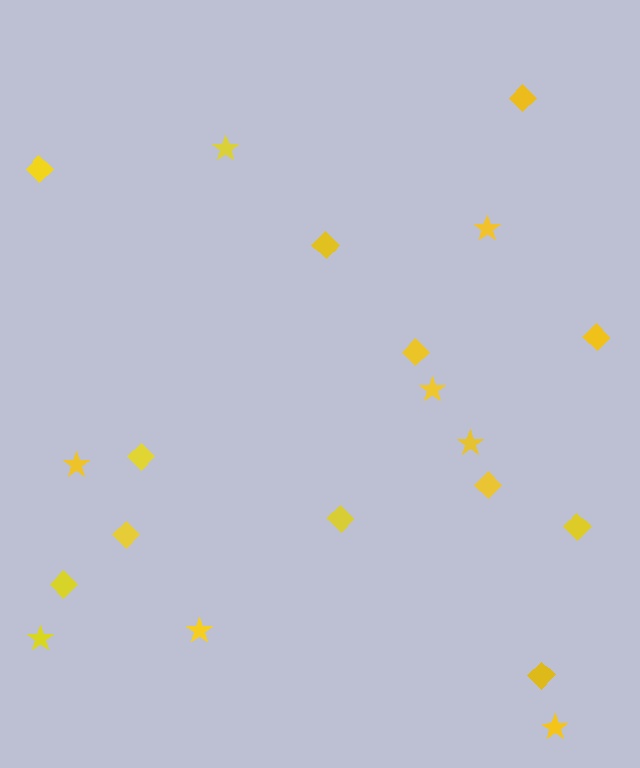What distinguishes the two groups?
There are 2 groups: one group of stars (8) and one group of diamonds (12).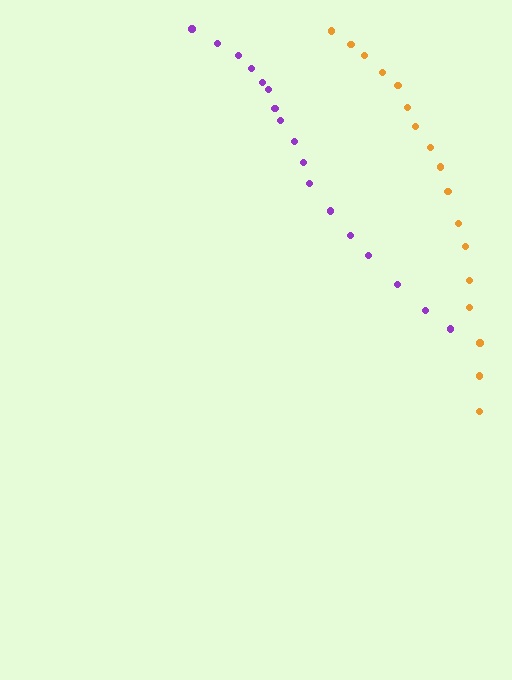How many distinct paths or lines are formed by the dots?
There are 2 distinct paths.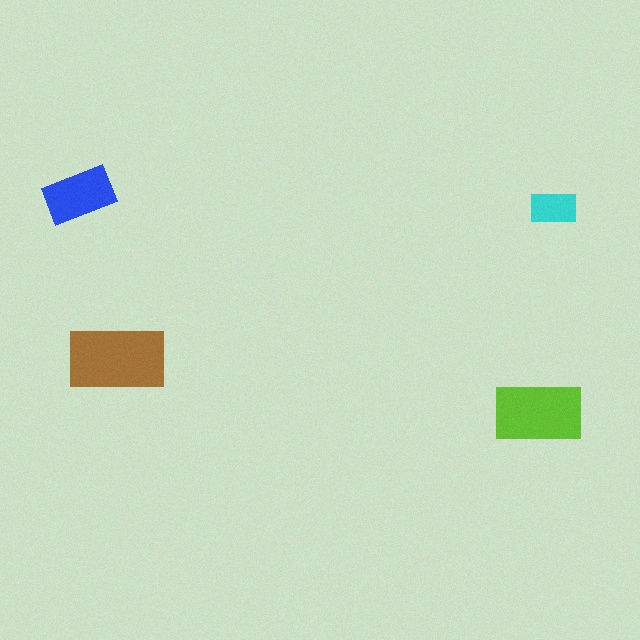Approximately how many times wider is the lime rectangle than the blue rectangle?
About 1.5 times wider.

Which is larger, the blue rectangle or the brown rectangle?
The brown one.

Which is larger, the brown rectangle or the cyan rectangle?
The brown one.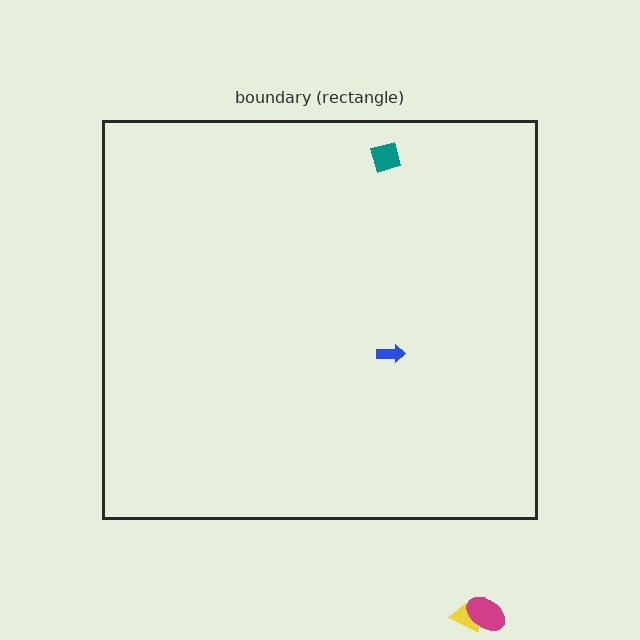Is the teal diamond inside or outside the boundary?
Inside.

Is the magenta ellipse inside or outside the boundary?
Outside.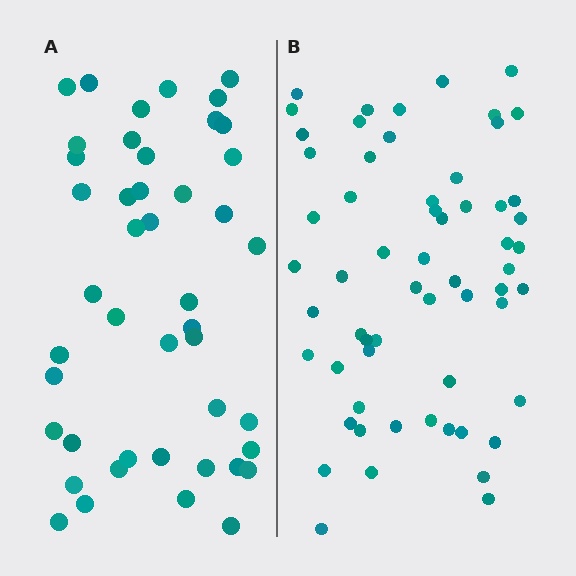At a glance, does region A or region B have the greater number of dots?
Region B (the right region) has more dots.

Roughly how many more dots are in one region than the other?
Region B has approximately 15 more dots than region A.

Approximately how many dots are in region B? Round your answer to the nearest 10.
About 60 dots.